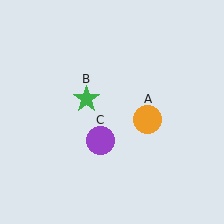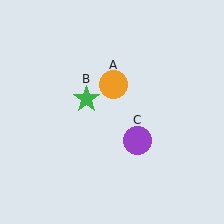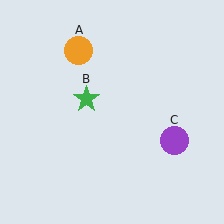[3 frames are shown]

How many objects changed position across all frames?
2 objects changed position: orange circle (object A), purple circle (object C).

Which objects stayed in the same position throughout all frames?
Green star (object B) remained stationary.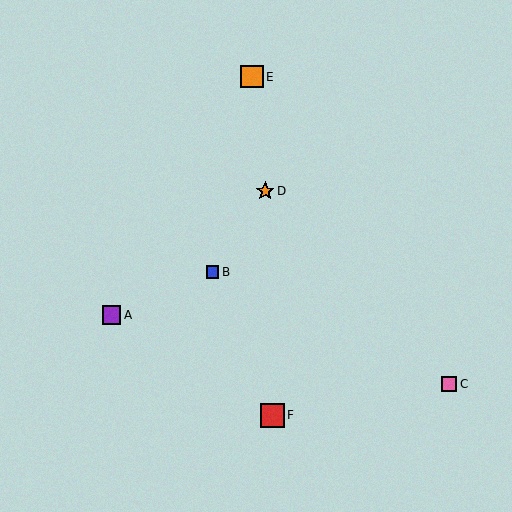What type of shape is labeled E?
Shape E is an orange square.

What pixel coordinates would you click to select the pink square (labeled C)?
Click at (449, 384) to select the pink square C.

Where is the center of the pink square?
The center of the pink square is at (449, 384).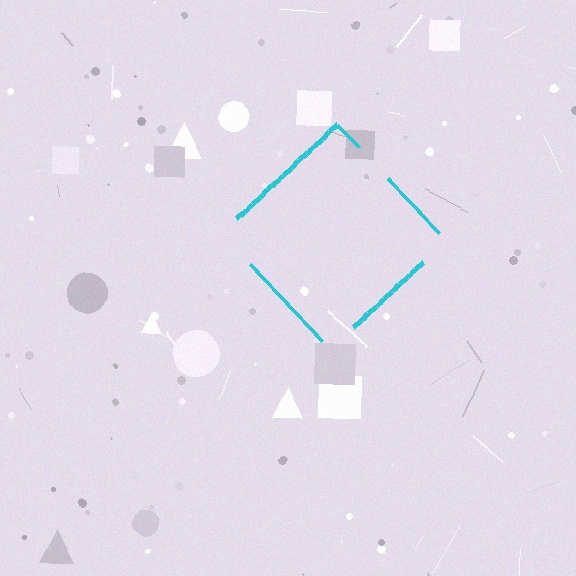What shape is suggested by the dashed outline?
The dashed outline suggests a diamond.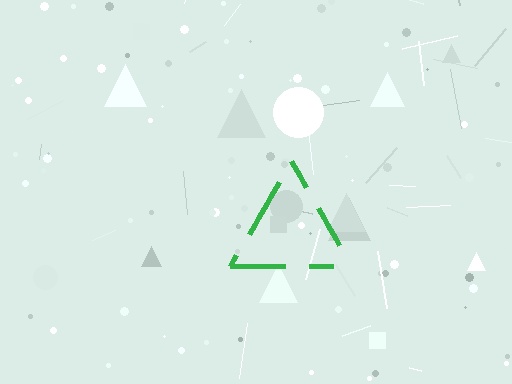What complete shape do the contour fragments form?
The contour fragments form a triangle.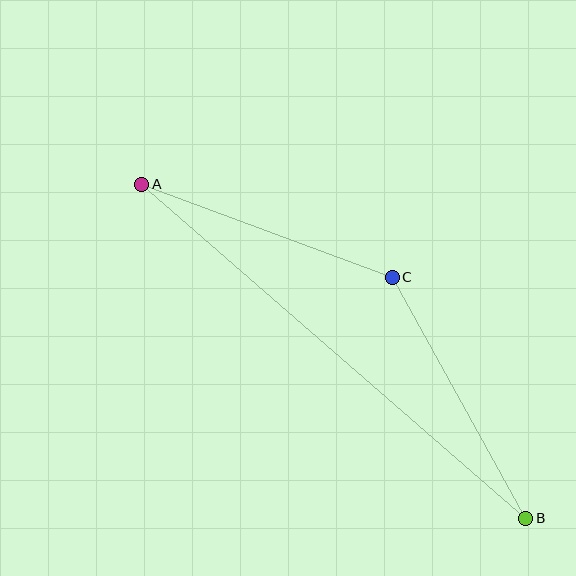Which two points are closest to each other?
Points A and C are closest to each other.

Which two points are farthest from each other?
Points A and B are farthest from each other.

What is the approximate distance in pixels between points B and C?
The distance between B and C is approximately 275 pixels.